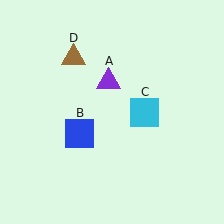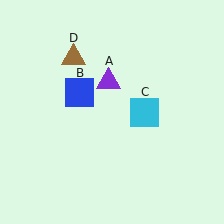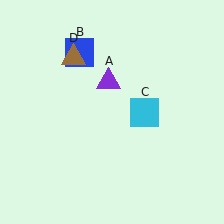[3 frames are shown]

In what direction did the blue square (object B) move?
The blue square (object B) moved up.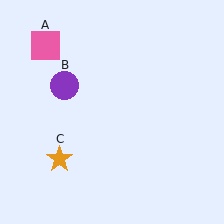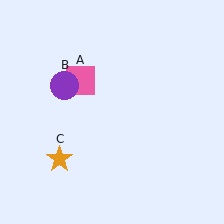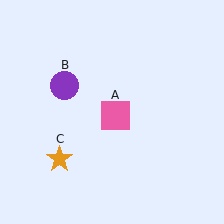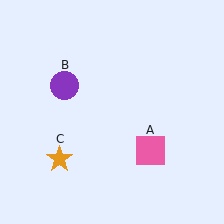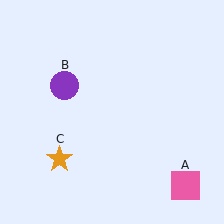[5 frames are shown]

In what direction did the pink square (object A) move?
The pink square (object A) moved down and to the right.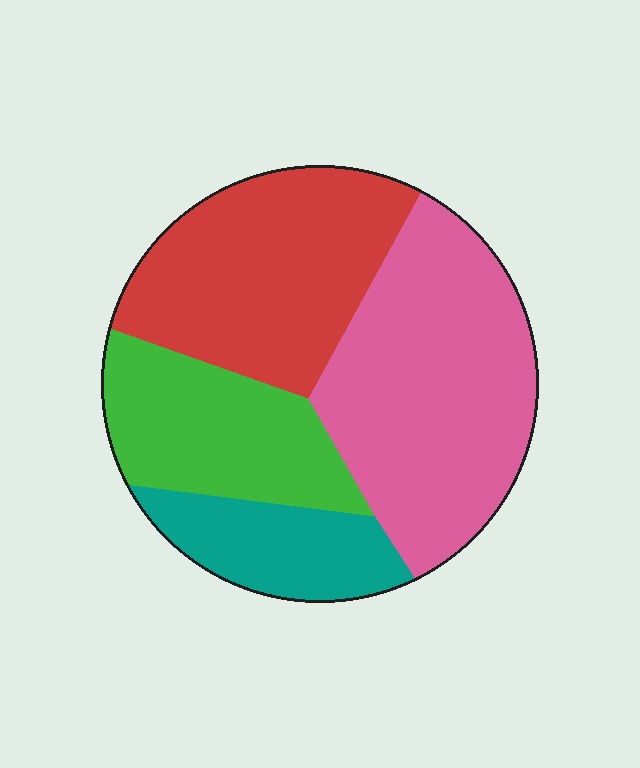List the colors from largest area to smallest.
From largest to smallest: pink, red, green, teal.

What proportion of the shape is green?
Green takes up about one fifth (1/5) of the shape.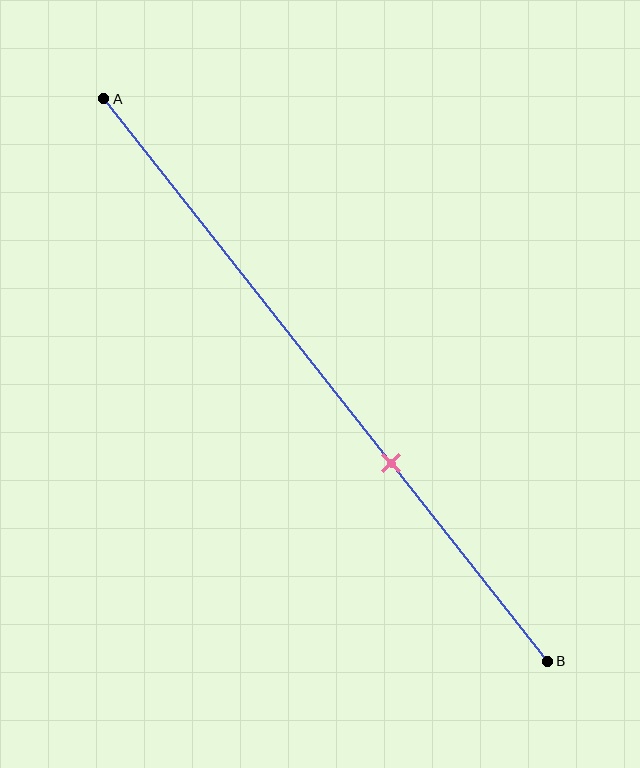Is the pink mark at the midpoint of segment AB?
No, the mark is at about 65% from A, not at the 50% midpoint.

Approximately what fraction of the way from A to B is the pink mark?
The pink mark is approximately 65% of the way from A to B.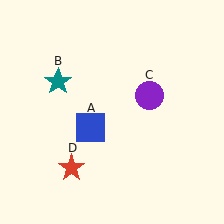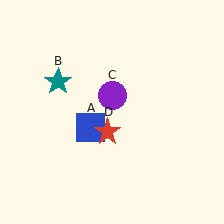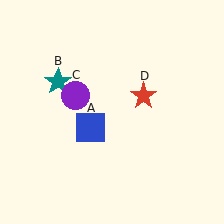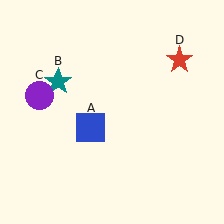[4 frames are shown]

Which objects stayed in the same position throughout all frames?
Blue square (object A) and teal star (object B) remained stationary.